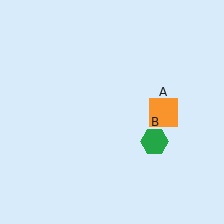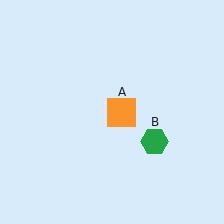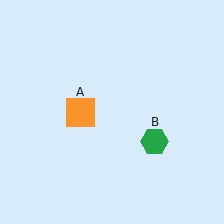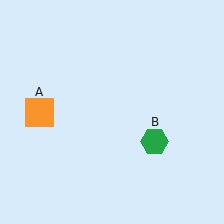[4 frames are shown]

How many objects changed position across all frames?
1 object changed position: orange square (object A).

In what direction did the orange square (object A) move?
The orange square (object A) moved left.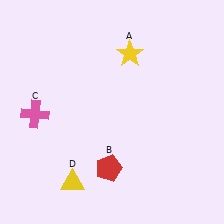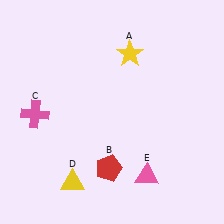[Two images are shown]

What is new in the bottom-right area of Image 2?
A pink triangle (E) was added in the bottom-right area of Image 2.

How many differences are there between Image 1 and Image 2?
There is 1 difference between the two images.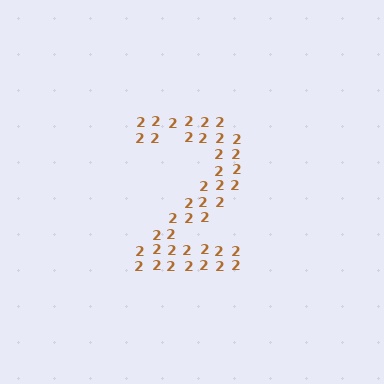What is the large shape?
The large shape is the digit 2.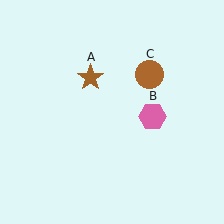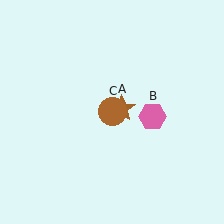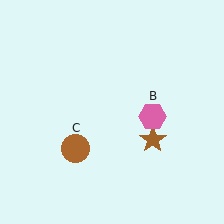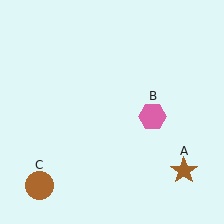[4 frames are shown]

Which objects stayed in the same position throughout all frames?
Pink hexagon (object B) remained stationary.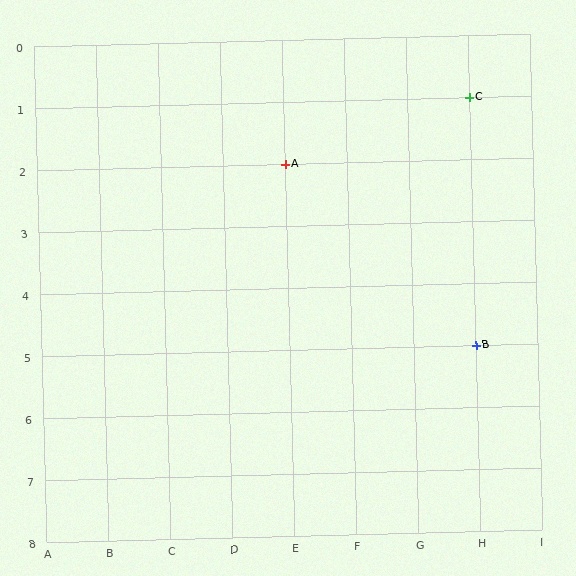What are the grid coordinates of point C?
Point C is at grid coordinates (H, 1).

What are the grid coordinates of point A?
Point A is at grid coordinates (E, 2).